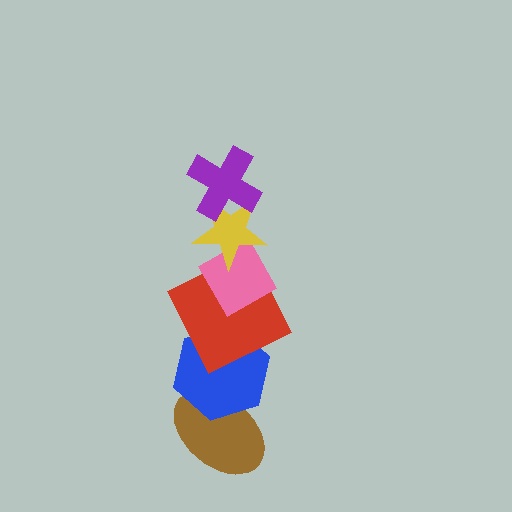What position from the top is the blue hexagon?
The blue hexagon is 5th from the top.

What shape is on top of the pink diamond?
The yellow star is on top of the pink diamond.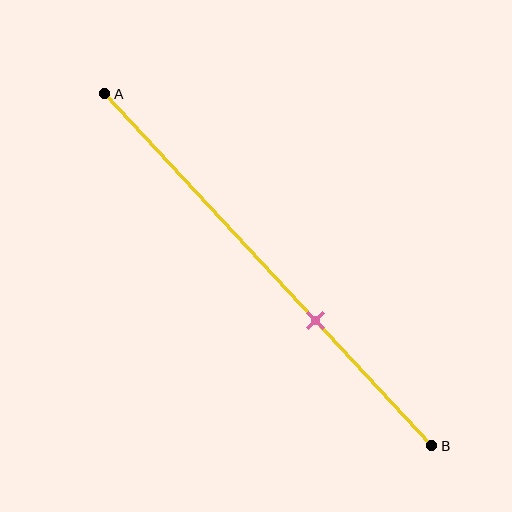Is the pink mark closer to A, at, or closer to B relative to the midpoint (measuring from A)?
The pink mark is closer to point B than the midpoint of segment AB.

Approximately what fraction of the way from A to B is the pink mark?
The pink mark is approximately 65% of the way from A to B.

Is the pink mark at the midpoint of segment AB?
No, the mark is at about 65% from A, not at the 50% midpoint.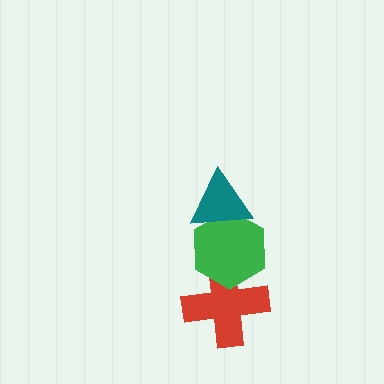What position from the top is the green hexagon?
The green hexagon is 2nd from the top.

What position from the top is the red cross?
The red cross is 3rd from the top.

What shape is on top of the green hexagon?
The teal triangle is on top of the green hexagon.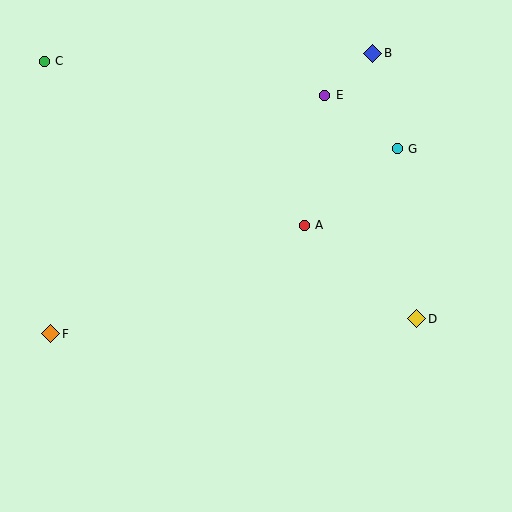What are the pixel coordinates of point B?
Point B is at (373, 53).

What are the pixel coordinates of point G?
Point G is at (397, 149).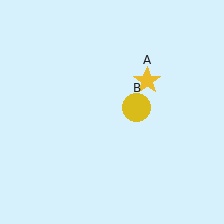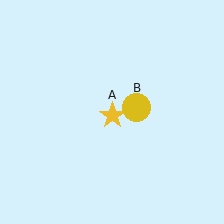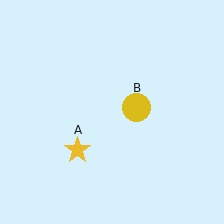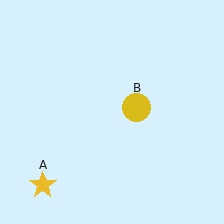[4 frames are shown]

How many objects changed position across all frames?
1 object changed position: yellow star (object A).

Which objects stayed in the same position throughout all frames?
Yellow circle (object B) remained stationary.